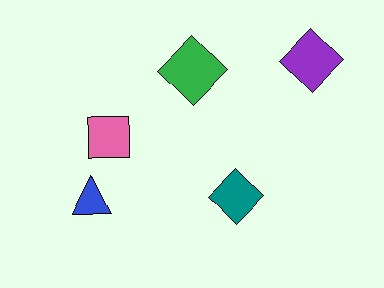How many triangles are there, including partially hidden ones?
There is 1 triangle.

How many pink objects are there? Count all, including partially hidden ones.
There is 1 pink object.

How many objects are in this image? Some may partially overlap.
There are 5 objects.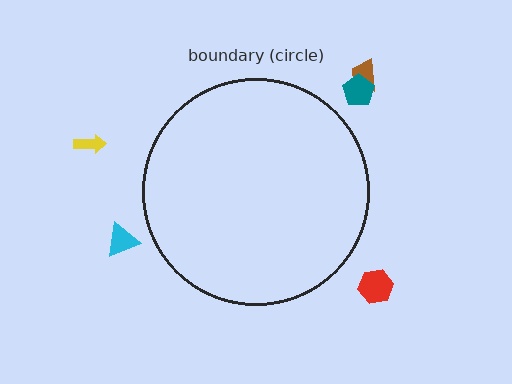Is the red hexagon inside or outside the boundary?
Outside.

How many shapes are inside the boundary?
0 inside, 5 outside.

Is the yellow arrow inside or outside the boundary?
Outside.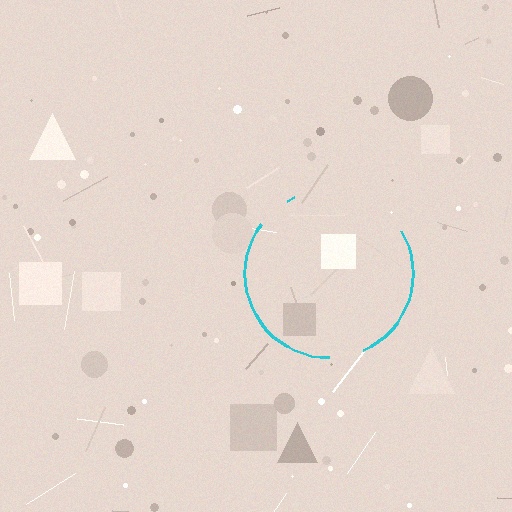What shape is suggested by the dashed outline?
The dashed outline suggests a circle.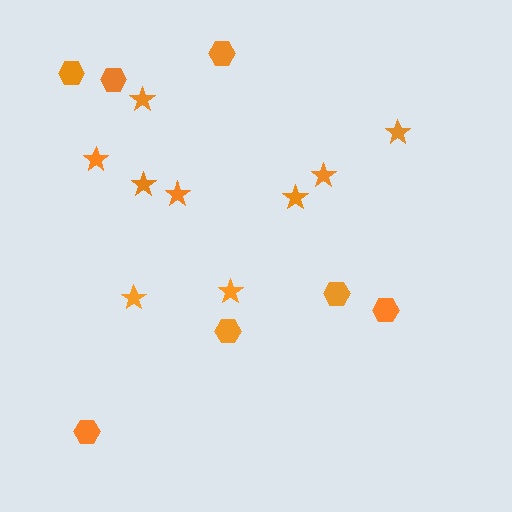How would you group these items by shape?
There are 2 groups: one group of stars (9) and one group of hexagons (7).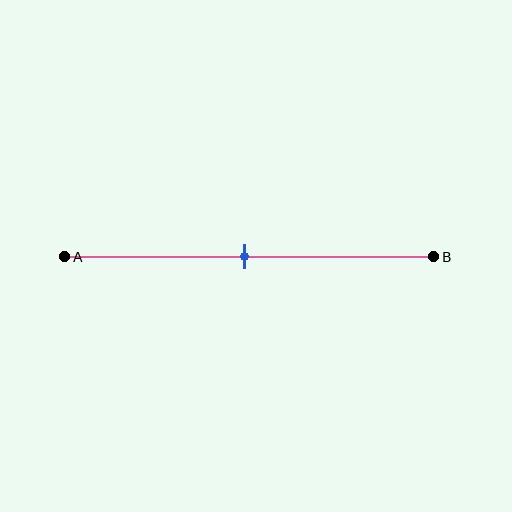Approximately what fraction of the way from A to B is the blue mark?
The blue mark is approximately 50% of the way from A to B.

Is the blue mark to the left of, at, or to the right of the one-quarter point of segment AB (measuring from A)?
The blue mark is to the right of the one-quarter point of segment AB.